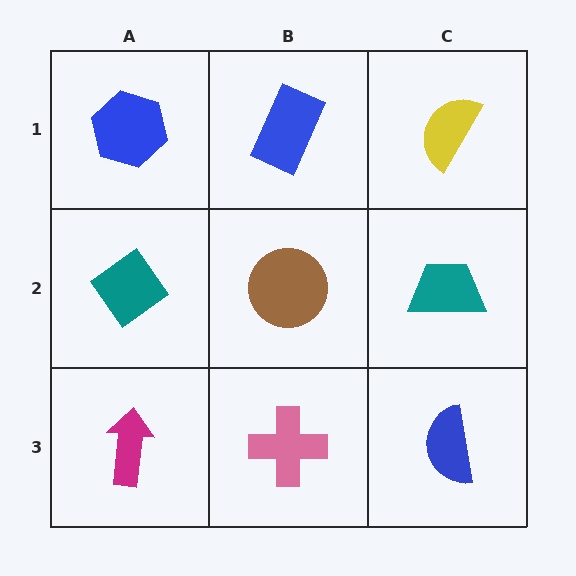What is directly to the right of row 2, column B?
A teal trapezoid.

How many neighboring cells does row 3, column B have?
3.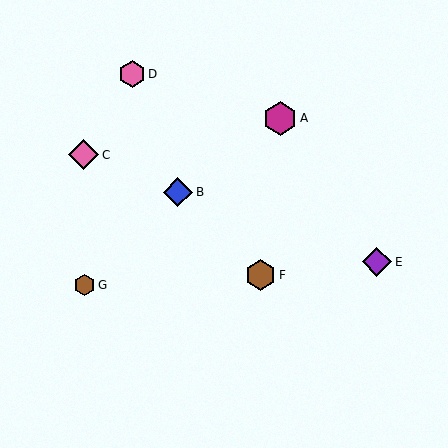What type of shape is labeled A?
Shape A is a magenta hexagon.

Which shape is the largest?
The magenta hexagon (labeled A) is the largest.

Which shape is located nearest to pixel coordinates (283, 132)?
The magenta hexagon (labeled A) at (280, 118) is nearest to that location.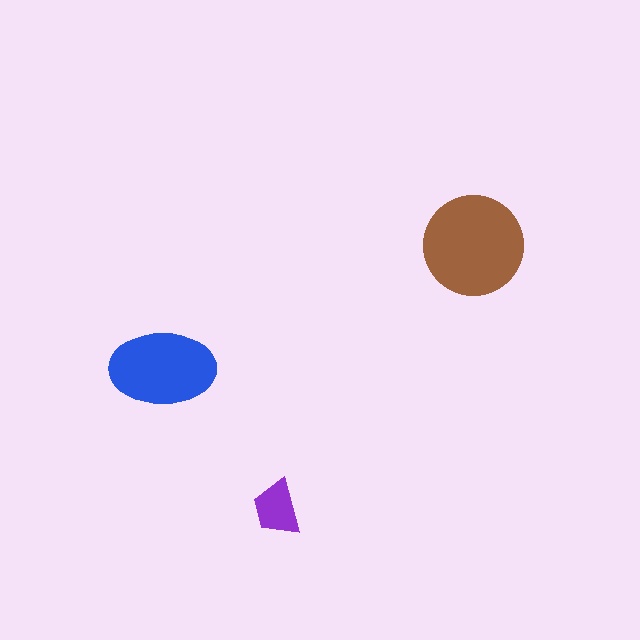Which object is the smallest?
The purple trapezoid.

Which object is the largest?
The brown circle.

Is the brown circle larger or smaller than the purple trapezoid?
Larger.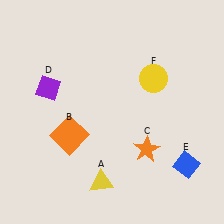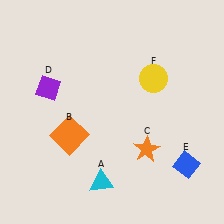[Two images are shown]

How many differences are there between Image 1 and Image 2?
There is 1 difference between the two images.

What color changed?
The triangle (A) changed from yellow in Image 1 to cyan in Image 2.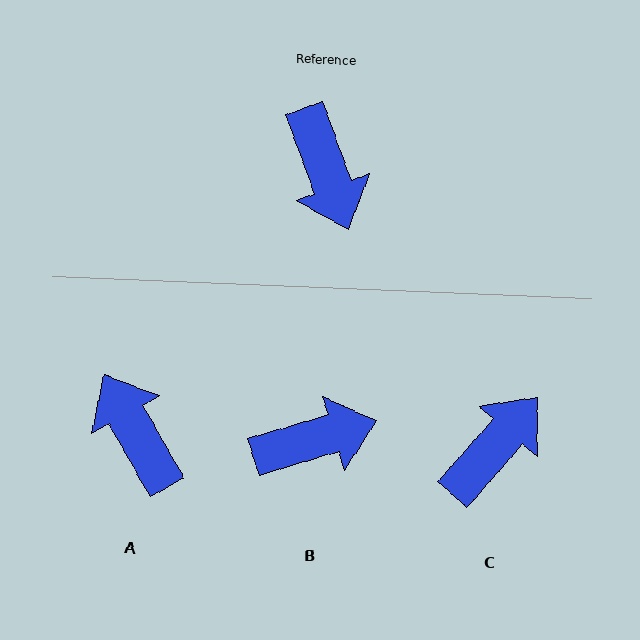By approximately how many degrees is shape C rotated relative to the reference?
Approximately 119 degrees counter-clockwise.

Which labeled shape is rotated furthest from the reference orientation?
A, about 171 degrees away.